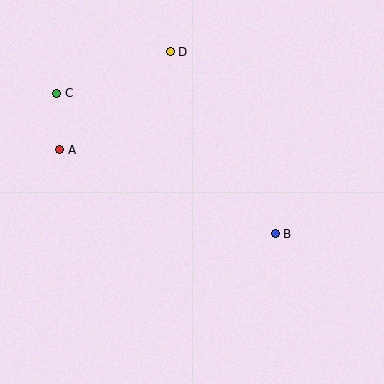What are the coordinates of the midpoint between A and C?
The midpoint between A and C is at (58, 121).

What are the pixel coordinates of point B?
Point B is at (275, 234).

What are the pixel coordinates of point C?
Point C is at (57, 93).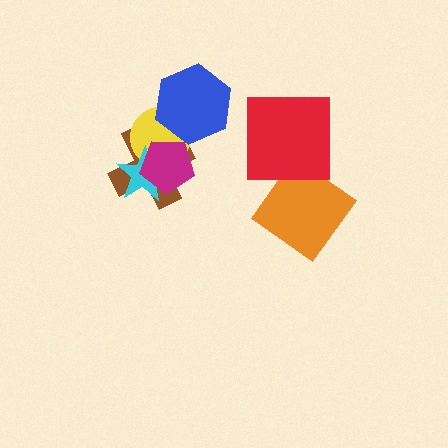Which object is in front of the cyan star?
The magenta pentagon is in front of the cyan star.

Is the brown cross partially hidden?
Yes, it is partially covered by another shape.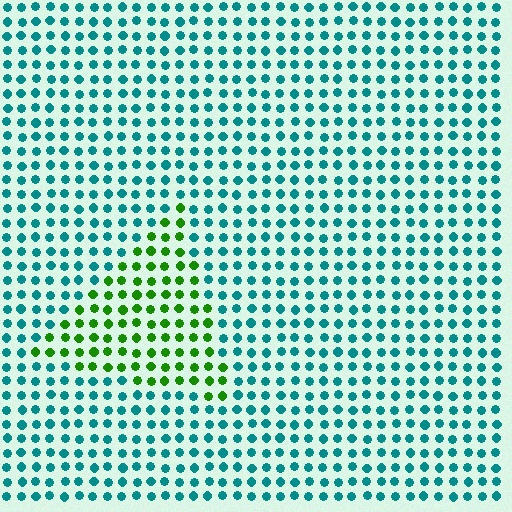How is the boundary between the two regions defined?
The boundary is defined purely by a slight shift in hue (about 67 degrees). Spacing, size, and orientation are identical on both sides.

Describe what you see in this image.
The image is filled with small teal elements in a uniform arrangement. A triangle-shaped region is visible where the elements are tinted to a slightly different hue, forming a subtle color boundary.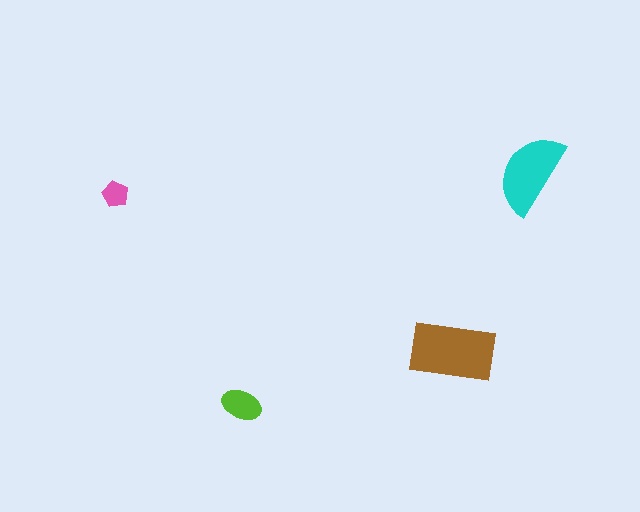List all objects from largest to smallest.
The brown rectangle, the cyan semicircle, the lime ellipse, the pink pentagon.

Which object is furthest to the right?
The cyan semicircle is rightmost.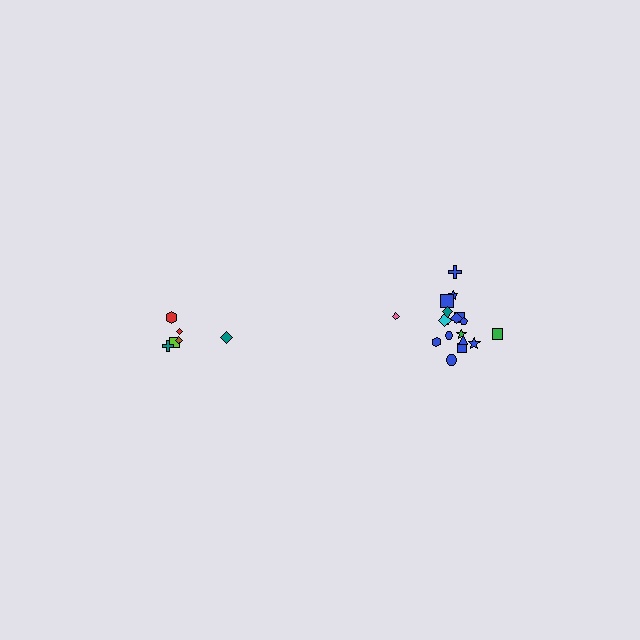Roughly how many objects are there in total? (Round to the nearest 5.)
Roughly 25 objects in total.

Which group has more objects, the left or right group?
The right group.